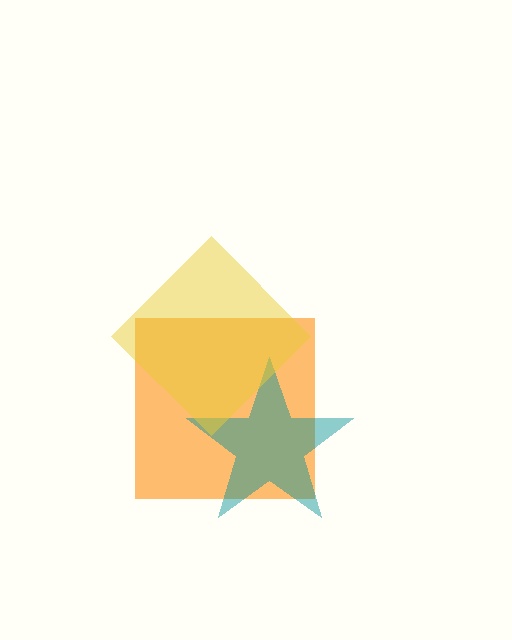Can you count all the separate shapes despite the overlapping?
Yes, there are 3 separate shapes.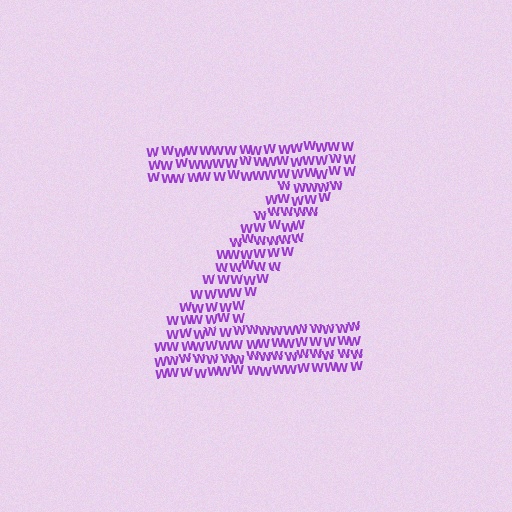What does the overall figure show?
The overall figure shows the letter Z.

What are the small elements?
The small elements are letter W's.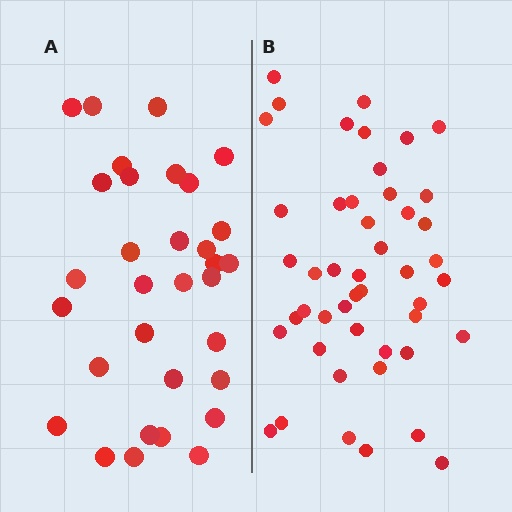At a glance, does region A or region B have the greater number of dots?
Region B (the right region) has more dots.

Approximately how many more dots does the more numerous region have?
Region B has approximately 15 more dots than region A.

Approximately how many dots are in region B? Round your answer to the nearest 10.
About 50 dots. (The exact count is 47, which rounds to 50.)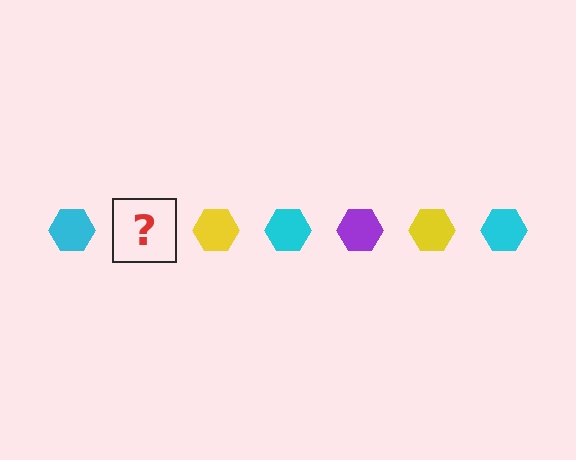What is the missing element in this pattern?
The missing element is a purple hexagon.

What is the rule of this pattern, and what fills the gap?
The rule is that the pattern cycles through cyan, purple, yellow hexagons. The gap should be filled with a purple hexagon.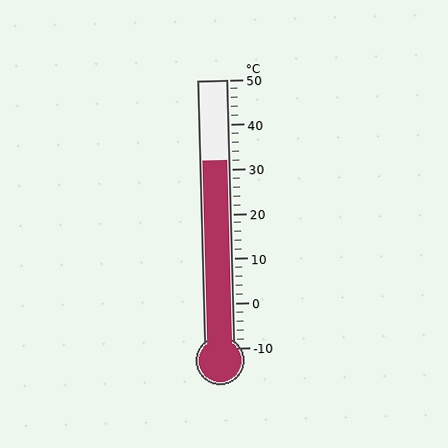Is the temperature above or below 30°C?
The temperature is above 30°C.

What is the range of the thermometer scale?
The thermometer scale ranges from -10°C to 50°C.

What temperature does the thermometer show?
The thermometer shows approximately 32°C.